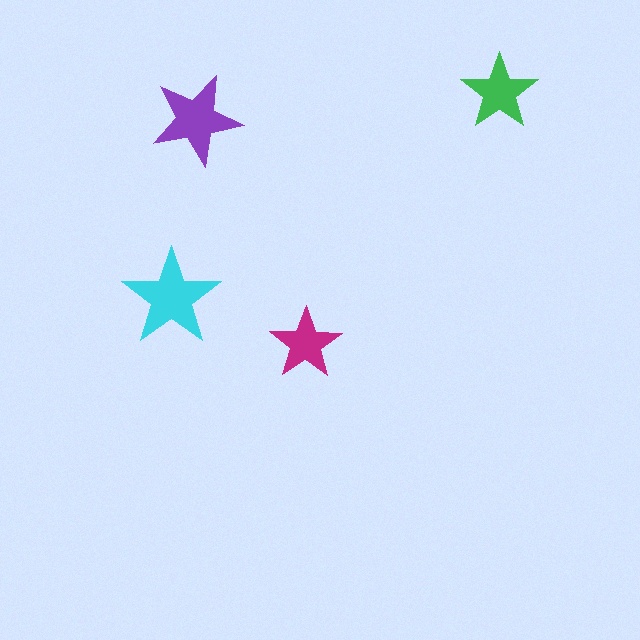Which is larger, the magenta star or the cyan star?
The cyan one.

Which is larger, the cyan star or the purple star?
The cyan one.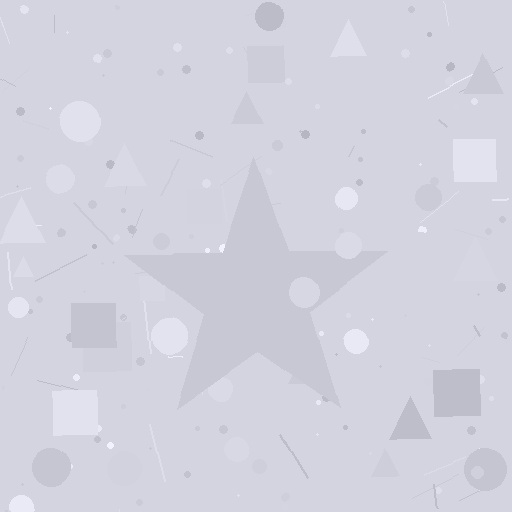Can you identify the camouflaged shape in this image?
The camouflaged shape is a star.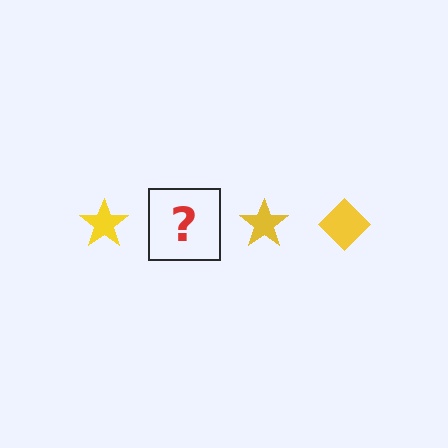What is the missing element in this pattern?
The missing element is a yellow diamond.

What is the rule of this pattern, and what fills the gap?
The rule is that the pattern cycles through star, diamond shapes in yellow. The gap should be filled with a yellow diamond.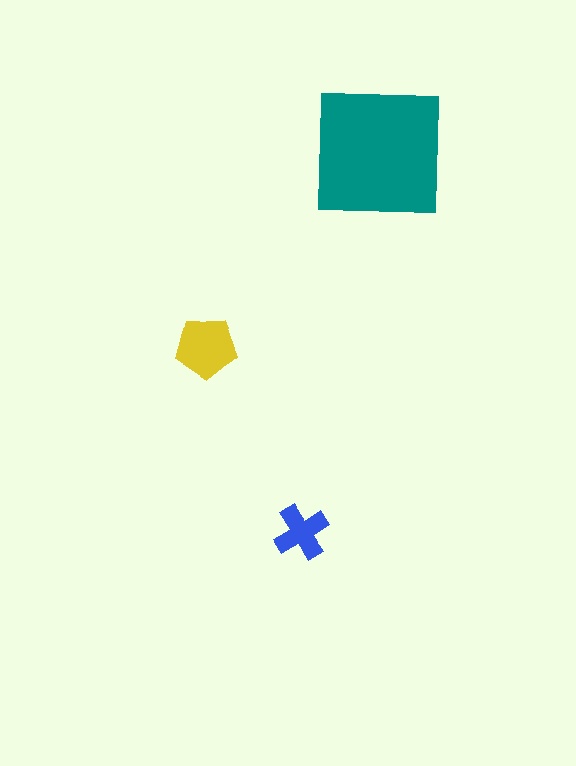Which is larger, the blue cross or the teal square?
The teal square.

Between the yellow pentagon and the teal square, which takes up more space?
The teal square.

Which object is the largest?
The teal square.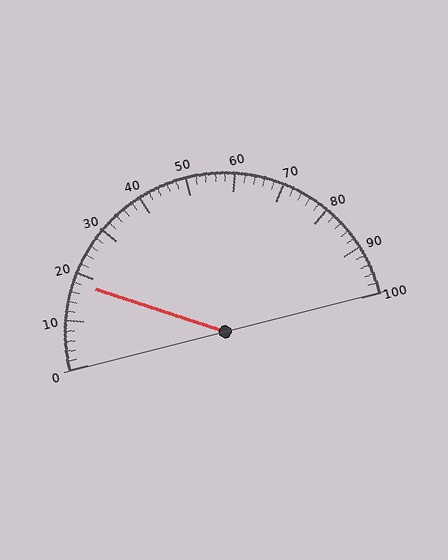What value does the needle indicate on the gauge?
The needle indicates approximately 18.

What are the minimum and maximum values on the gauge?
The gauge ranges from 0 to 100.